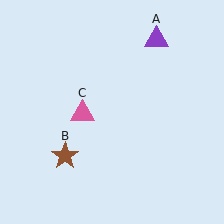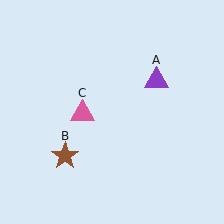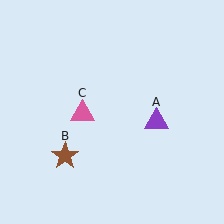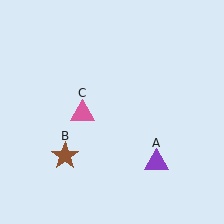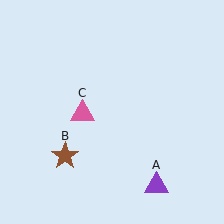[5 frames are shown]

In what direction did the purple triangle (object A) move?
The purple triangle (object A) moved down.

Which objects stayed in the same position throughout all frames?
Brown star (object B) and pink triangle (object C) remained stationary.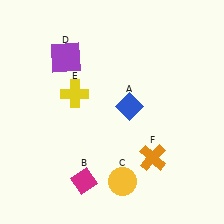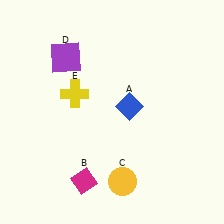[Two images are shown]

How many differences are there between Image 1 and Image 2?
There is 1 difference between the two images.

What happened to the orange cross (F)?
The orange cross (F) was removed in Image 2. It was in the bottom-right area of Image 1.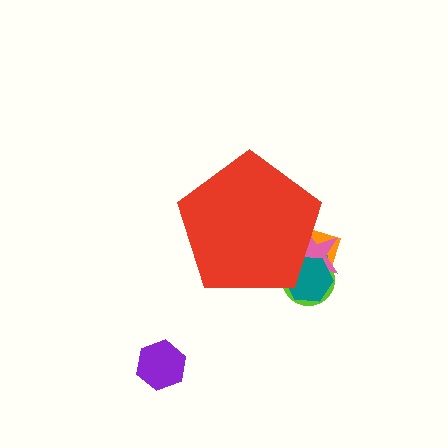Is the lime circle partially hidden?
Yes, the lime circle is partially hidden behind the red pentagon.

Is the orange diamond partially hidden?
Yes, the orange diamond is partially hidden behind the red pentagon.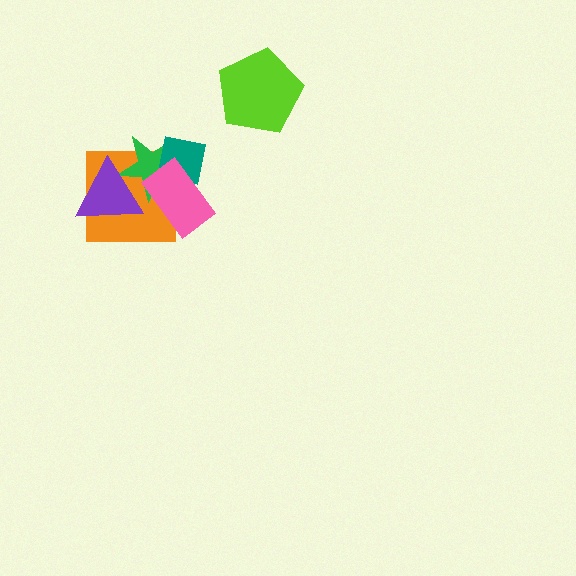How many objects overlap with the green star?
4 objects overlap with the green star.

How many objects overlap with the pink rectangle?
3 objects overlap with the pink rectangle.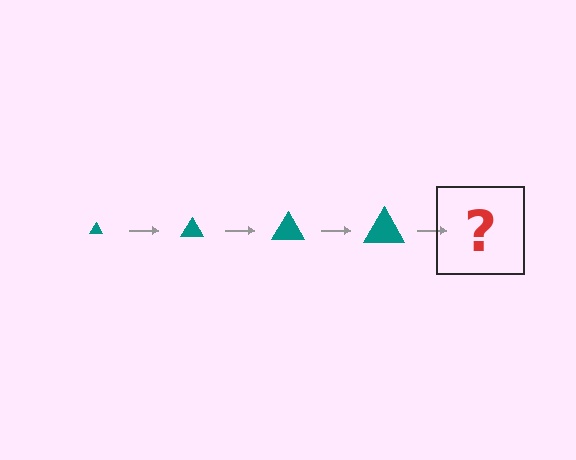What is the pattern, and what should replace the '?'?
The pattern is that the triangle gets progressively larger each step. The '?' should be a teal triangle, larger than the previous one.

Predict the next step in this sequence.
The next step is a teal triangle, larger than the previous one.